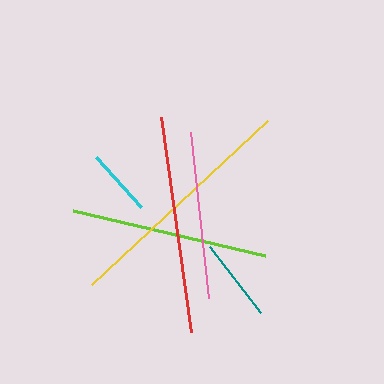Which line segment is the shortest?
The cyan line is the shortest at approximately 67 pixels.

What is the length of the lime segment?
The lime segment is approximately 198 pixels long.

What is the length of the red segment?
The red segment is approximately 216 pixels long.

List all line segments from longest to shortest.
From longest to shortest: yellow, red, lime, pink, teal, cyan.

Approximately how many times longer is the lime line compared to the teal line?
The lime line is approximately 2.4 times the length of the teal line.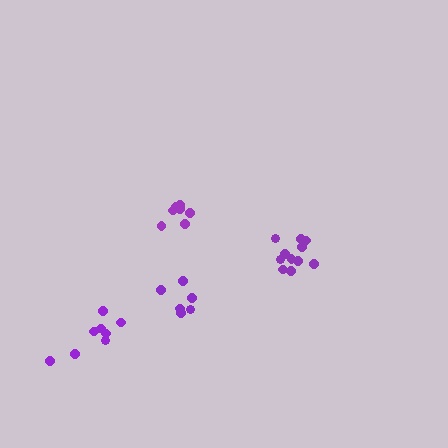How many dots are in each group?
Group 1: 11 dots, Group 2: 8 dots, Group 3: 8 dots, Group 4: 6 dots (33 total).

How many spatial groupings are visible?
There are 4 spatial groupings.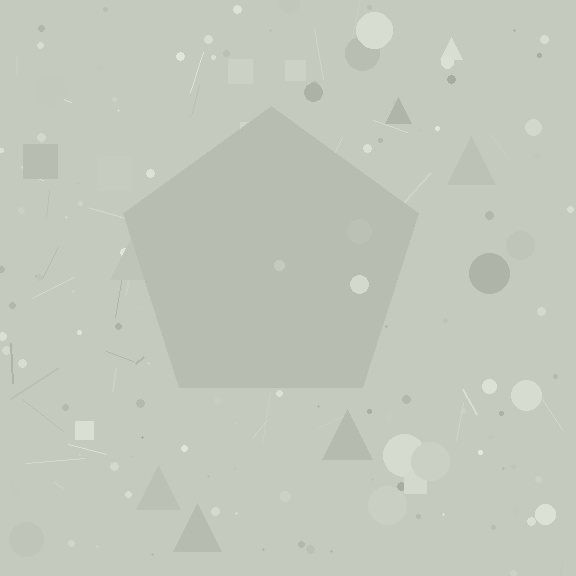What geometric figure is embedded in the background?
A pentagon is embedded in the background.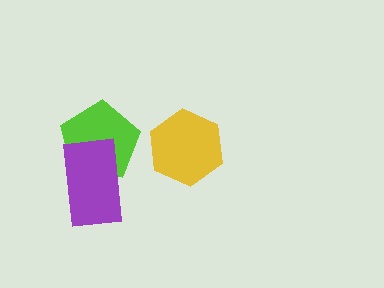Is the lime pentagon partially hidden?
Yes, it is partially covered by another shape.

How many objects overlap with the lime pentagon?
1 object overlaps with the lime pentagon.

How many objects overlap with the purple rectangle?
1 object overlaps with the purple rectangle.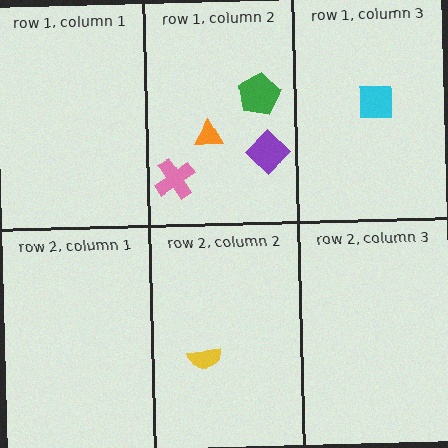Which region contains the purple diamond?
The row 1, column 2 region.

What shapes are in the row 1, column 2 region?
The pink cross, the purple diamond, the orange triangle, the green pentagon.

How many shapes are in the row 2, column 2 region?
1.